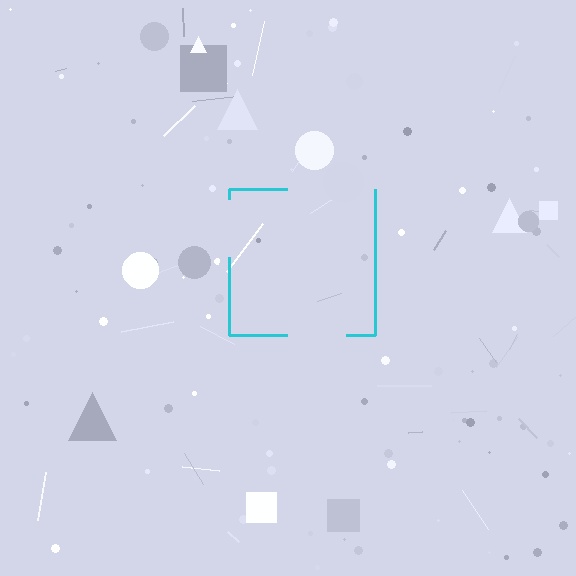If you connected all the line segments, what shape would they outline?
They would outline a square.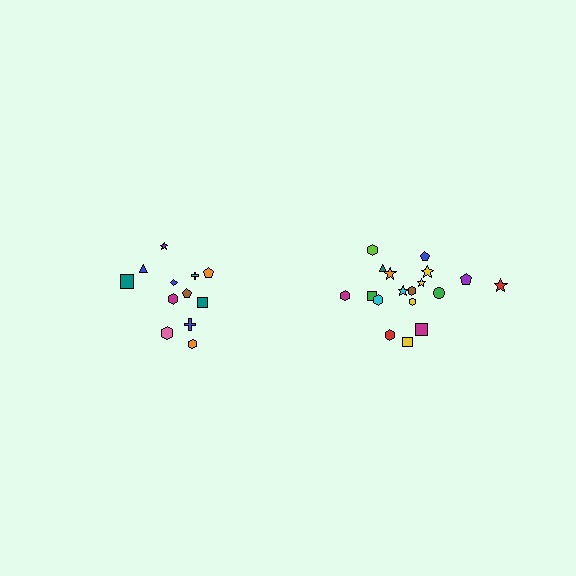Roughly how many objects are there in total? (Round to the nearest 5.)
Roughly 30 objects in total.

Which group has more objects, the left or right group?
The right group.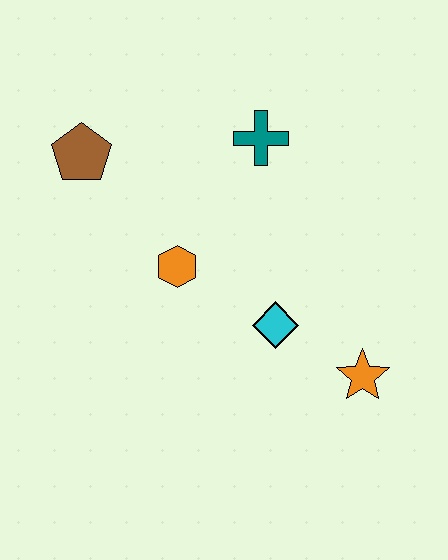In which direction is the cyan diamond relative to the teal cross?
The cyan diamond is below the teal cross.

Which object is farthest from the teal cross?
The orange star is farthest from the teal cross.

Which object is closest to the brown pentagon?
The orange hexagon is closest to the brown pentagon.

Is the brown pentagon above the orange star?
Yes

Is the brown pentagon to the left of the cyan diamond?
Yes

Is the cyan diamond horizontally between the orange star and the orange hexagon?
Yes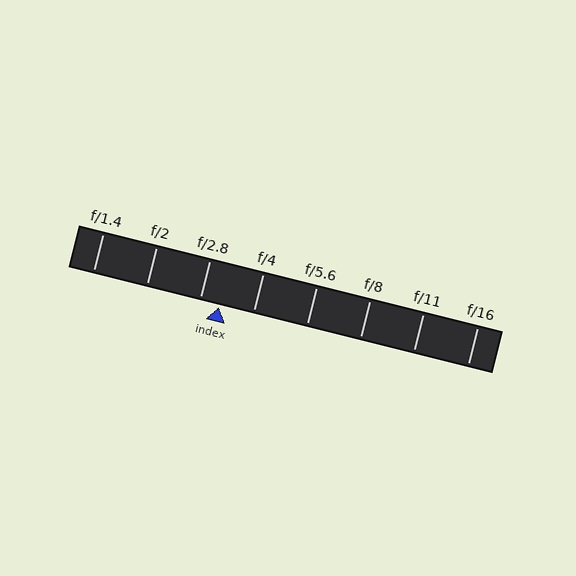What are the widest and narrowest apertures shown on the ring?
The widest aperture shown is f/1.4 and the narrowest is f/16.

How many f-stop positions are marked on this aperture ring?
There are 8 f-stop positions marked.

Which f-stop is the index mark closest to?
The index mark is closest to f/2.8.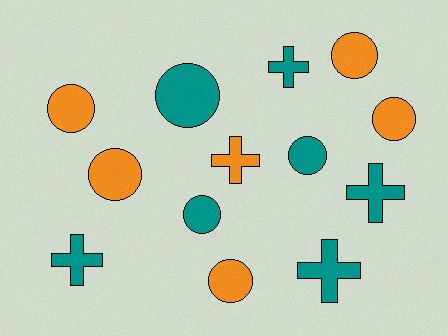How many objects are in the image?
There are 13 objects.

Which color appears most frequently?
Teal, with 7 objects.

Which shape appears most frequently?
Circle, with 8 objects.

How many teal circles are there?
There are 3 teal circles.